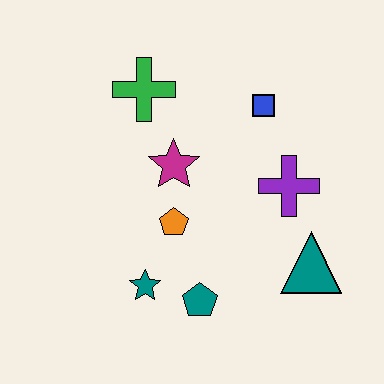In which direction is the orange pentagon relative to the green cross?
The orange pentagon is below the green cross.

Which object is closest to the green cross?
The magenta star is closest to the green cross.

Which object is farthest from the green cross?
The teal triangle is farthest from the green cross.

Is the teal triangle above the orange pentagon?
No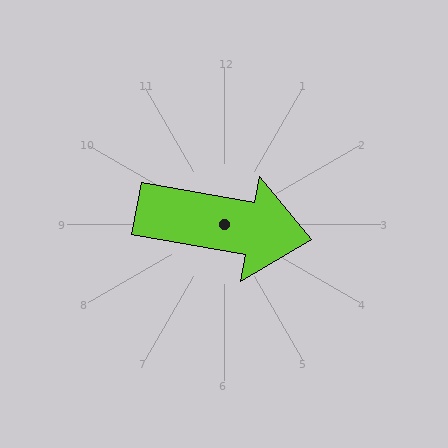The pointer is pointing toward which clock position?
Roughly 3 o'clock.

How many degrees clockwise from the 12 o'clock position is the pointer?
Approximately 100 degrees.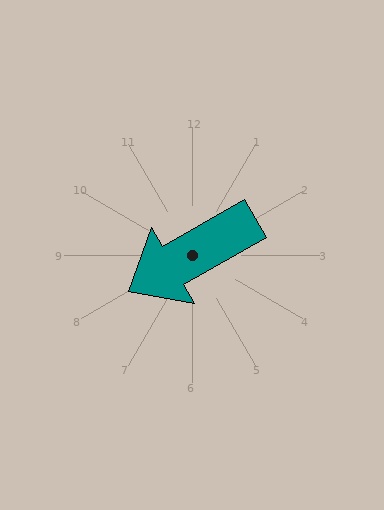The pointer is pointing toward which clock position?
Roughly 8 o'clock.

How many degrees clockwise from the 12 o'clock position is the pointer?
Approximately 240 degrees.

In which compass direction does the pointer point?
Southwest.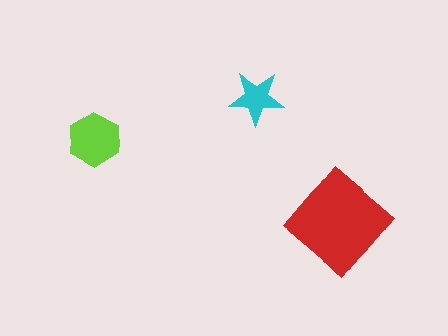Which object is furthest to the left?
The lime hexagon is leftmost.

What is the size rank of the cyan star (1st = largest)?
3rd.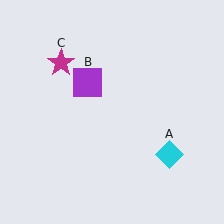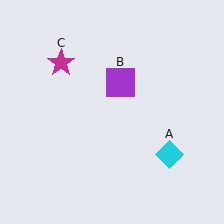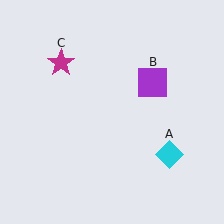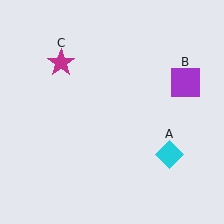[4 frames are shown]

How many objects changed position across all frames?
1 object changed position: purple square (object B).